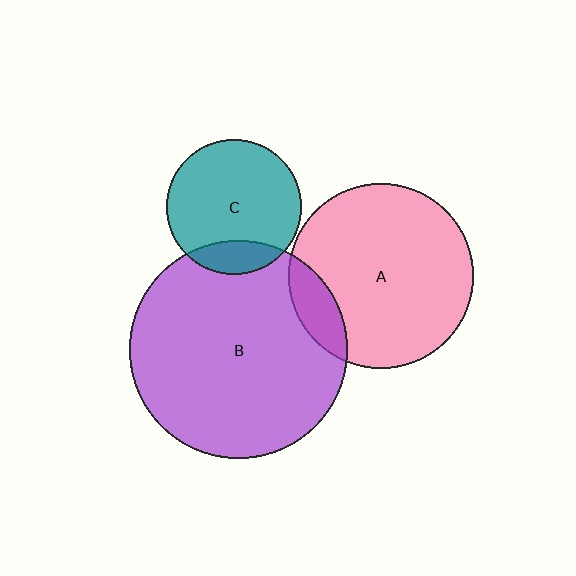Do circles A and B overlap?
Yes.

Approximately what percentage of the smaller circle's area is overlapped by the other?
Approximately 15%.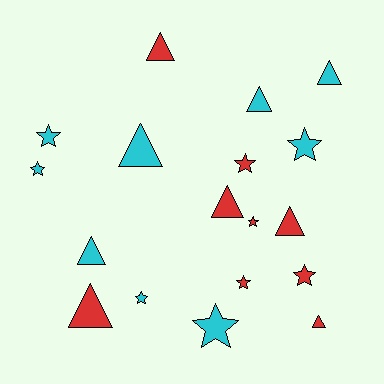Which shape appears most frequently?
Star, with 9 objects.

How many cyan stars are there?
There are 5 cyan stars.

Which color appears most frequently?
Cyan, with 9 objects.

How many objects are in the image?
There are 18 objects.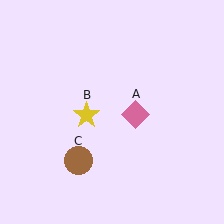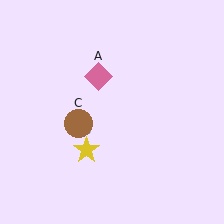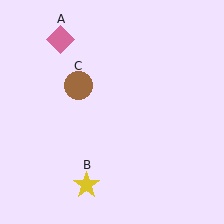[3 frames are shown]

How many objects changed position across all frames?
3 objects changed position: pink diamond (object A), yellow star (object B), brown circle (object C).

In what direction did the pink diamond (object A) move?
The pink diamond (object A) moved up and to the left.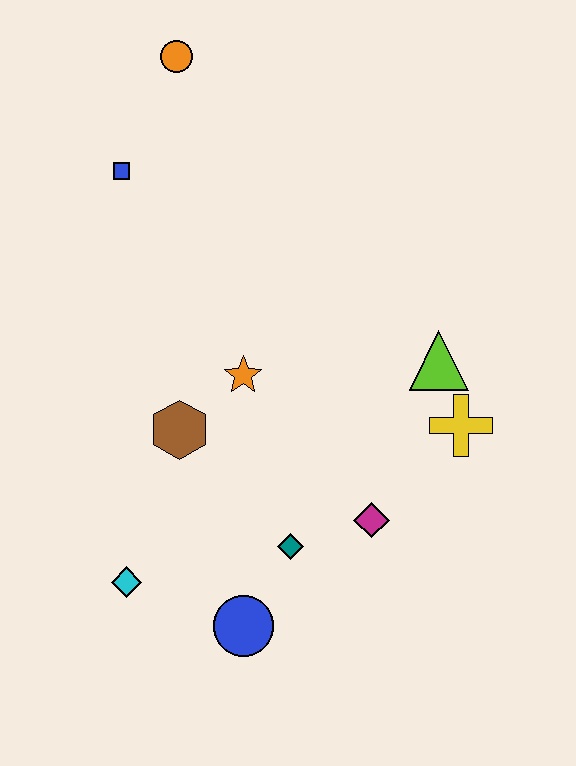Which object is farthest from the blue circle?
The orange circle is farthest from the blue circle.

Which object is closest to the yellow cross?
The lime triangle is closest to the yellow cross.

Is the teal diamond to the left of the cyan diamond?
No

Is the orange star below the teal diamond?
No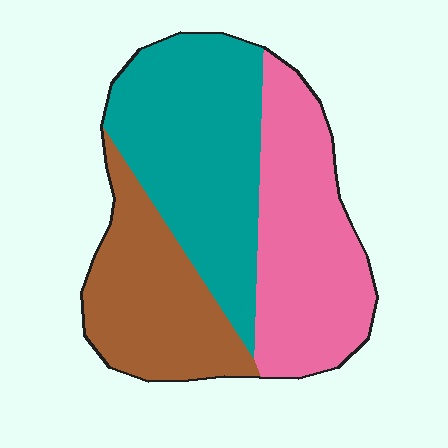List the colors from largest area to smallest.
From largest to smallest: teal, pink, brown.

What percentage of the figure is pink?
Pink takes up between a third and a half of the figure.